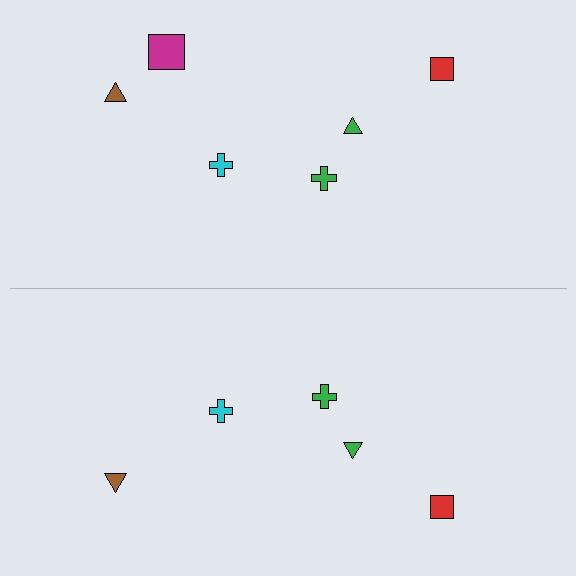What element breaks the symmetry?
A magenta square is missing from the bottom side.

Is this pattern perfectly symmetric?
No, the pattern is not perfectly symmetric. A magenta square is missing from the bottom side.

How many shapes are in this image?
There are 11 shapes in this image.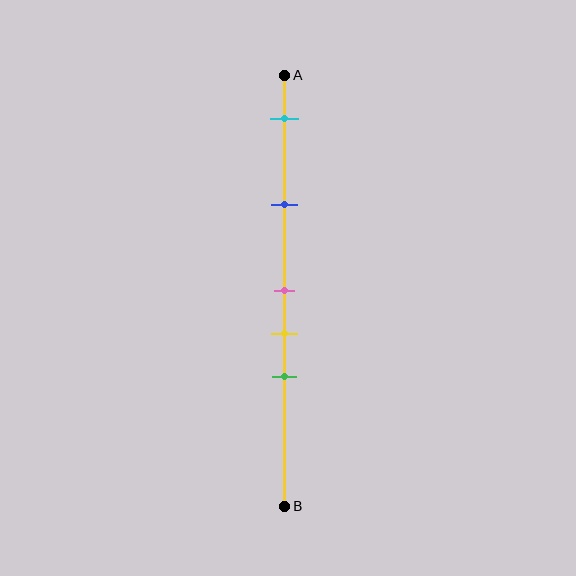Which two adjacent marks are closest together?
The pink and yellow marks are the closest adjacent pair.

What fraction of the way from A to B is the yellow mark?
The yellow mark is approximately 60% (0.6) of the way from A to B.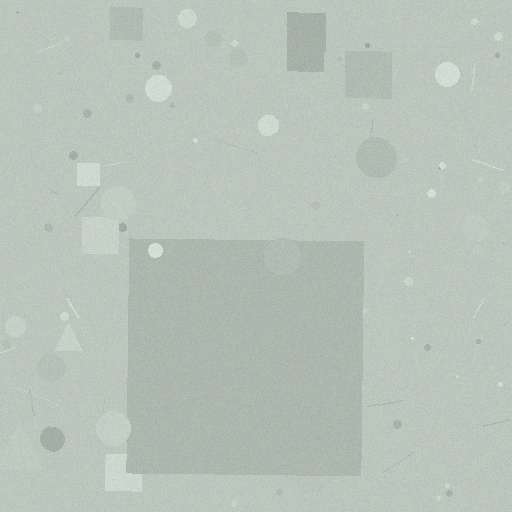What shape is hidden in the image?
A square is hidden in the image.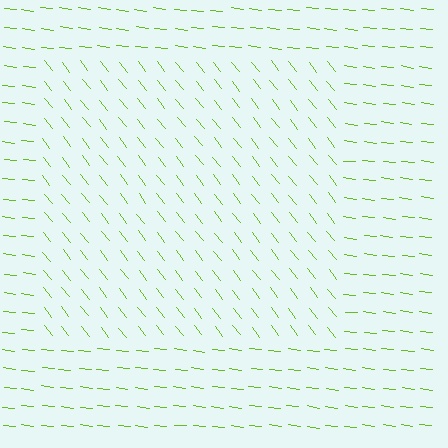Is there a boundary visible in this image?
Yes, there is a texture boundary formed by a change in line orientation.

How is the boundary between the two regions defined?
The boundary is defined purely by a change in line orientation (approximately 45 degrees difference). All lines are the same color and thickness.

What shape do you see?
I see a rectangle.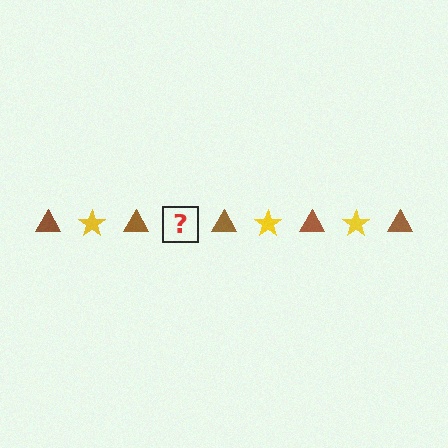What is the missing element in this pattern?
The missing element is a yellow star.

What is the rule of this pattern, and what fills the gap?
The rule is that the pattern alternates between brown triangle and yellow star. The gap should be filled with a yellow star.